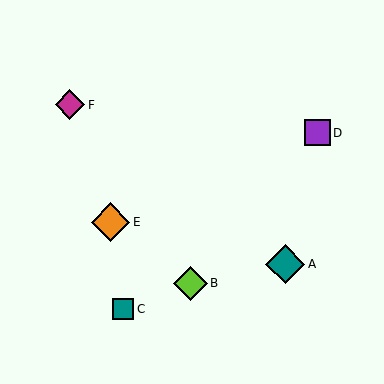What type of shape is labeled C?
Shape C is a teal square.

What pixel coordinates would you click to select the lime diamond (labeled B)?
Click at (190, 283) to select the lime diamond B.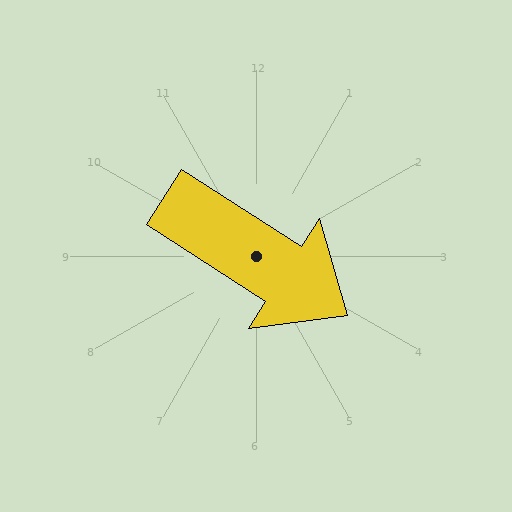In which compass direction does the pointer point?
Southeast.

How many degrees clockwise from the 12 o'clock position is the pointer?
Approximately 123 degrees.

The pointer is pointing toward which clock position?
Roughly 4 o'clock.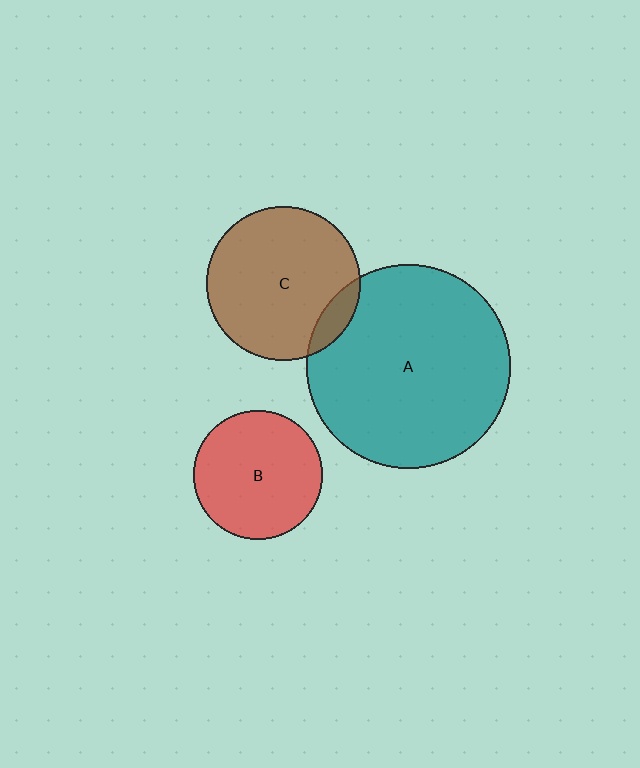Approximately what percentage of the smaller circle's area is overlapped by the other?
Approximately 10%.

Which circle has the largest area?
Circle A (teal).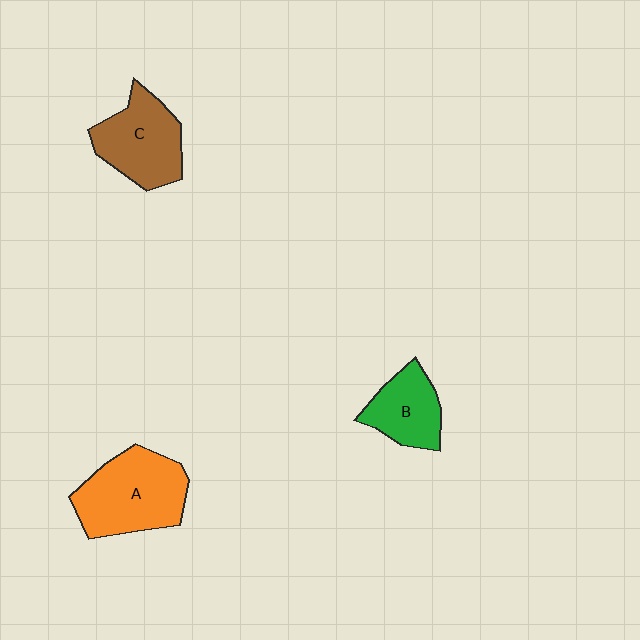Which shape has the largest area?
Shape A (orange).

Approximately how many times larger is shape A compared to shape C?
Approximately 1.2 times.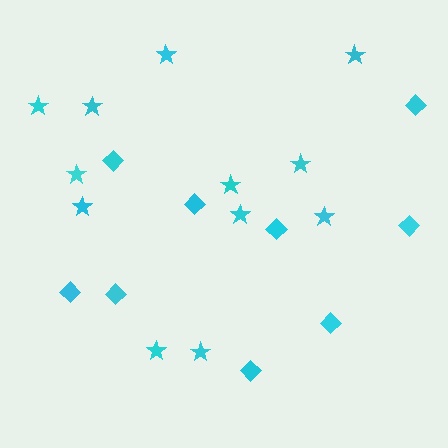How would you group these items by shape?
There are 2 groups: one group of diamonds (9) and one group of stars (12).